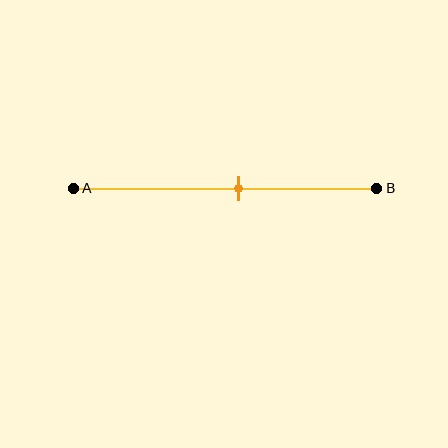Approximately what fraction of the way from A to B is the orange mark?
The orange mark is approximately 55% of the way from A to B.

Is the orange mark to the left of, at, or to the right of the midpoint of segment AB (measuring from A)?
The orange mark is to the right of the midpoint of segment AB.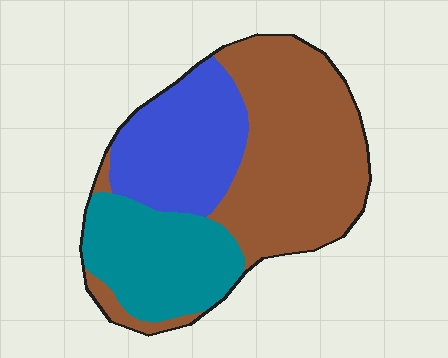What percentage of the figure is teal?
Teal takes up between a sixth and a third of the figure.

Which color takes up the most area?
Brown, at roughly 50%.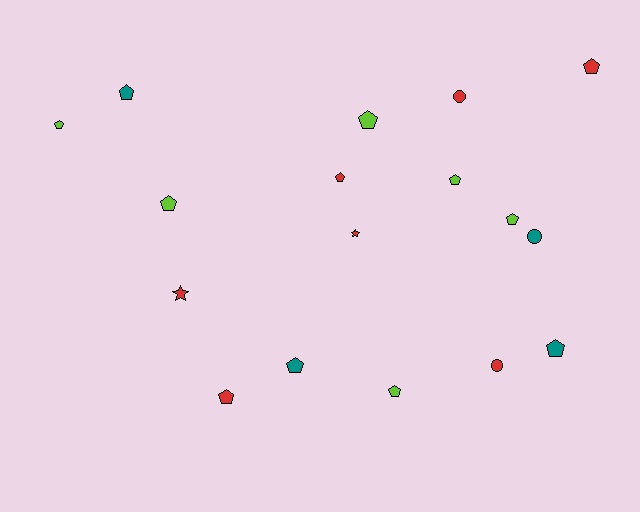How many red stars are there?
There are 2 red stars.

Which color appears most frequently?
Red, with 7 objects.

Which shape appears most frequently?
Pentagon, with 12 objects.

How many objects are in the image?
There are 17 objects.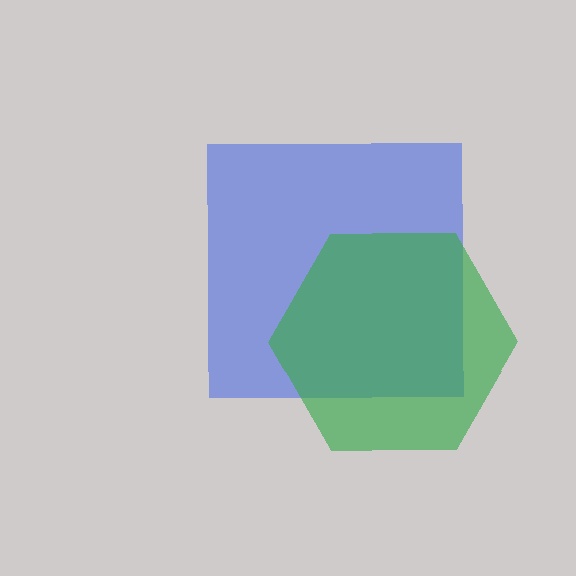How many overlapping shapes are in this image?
There are 2 overlapping shapes in the image.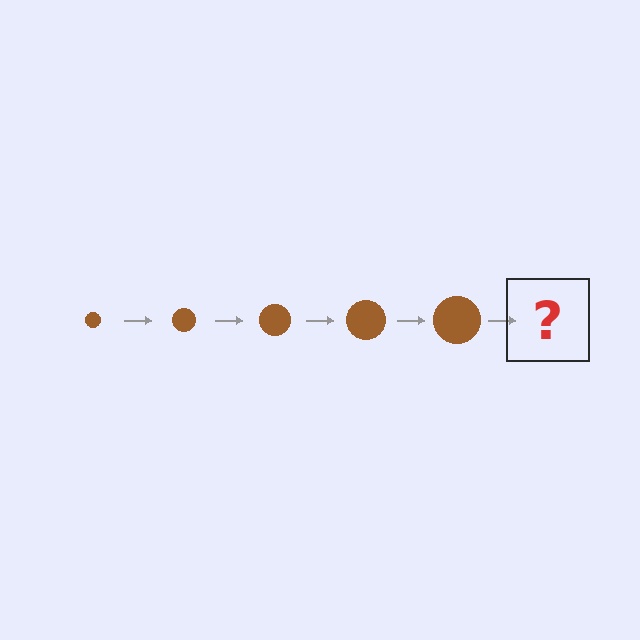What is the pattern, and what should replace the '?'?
The pattern is that the circle gets progressively larger each step. The '?' should be a brown circle, larger than the previous one.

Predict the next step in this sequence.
The next step is a brown circle, larger than the previous one.